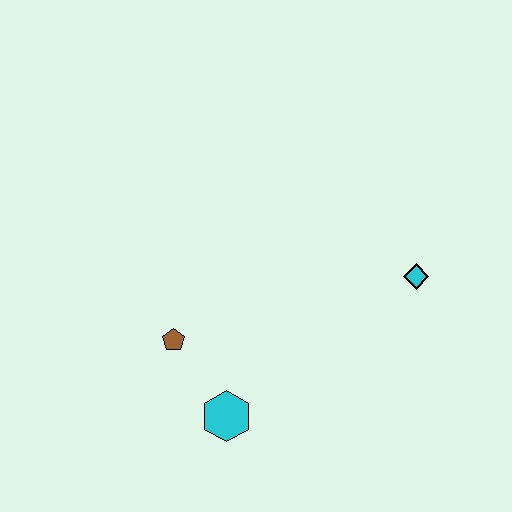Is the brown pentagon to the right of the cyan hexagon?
No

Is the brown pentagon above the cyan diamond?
No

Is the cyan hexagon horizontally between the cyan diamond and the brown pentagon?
Yes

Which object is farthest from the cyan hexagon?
The cyan diamond is farthest from the cyan hexagon.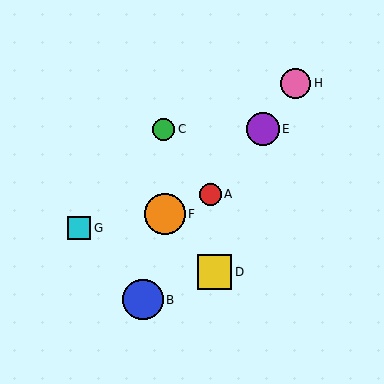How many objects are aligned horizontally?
2 objects (C, E) are aligned horizontally.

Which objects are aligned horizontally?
Objects C, E are aligned horizontally.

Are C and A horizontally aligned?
No, C is at y≈129 and A is at y≈194.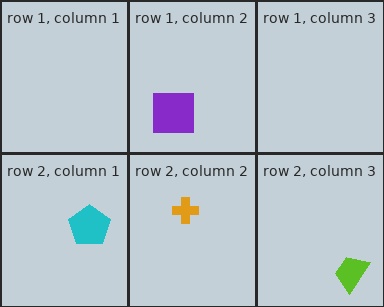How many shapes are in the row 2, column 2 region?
1.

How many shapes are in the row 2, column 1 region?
1.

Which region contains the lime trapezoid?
The row 2, column 3 region.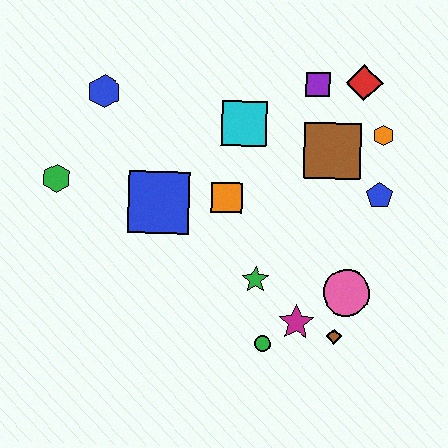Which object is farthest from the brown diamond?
The blue hexagon is farthest from the brown diamond.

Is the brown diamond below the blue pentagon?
Yes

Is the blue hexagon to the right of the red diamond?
No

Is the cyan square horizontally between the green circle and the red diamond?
No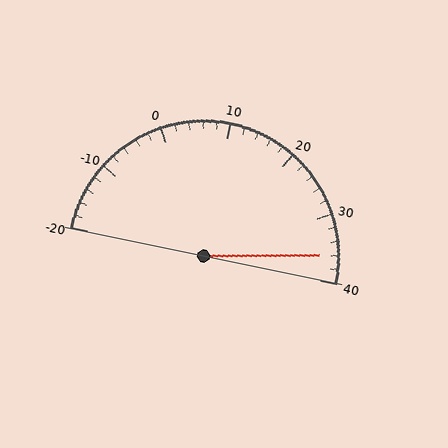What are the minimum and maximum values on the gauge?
The gauge ranges from -20 to 40.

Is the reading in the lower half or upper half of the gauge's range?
The reading is in the upper half of the range (-20 to 40).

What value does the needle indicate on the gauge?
The needle indicates approximately 36.